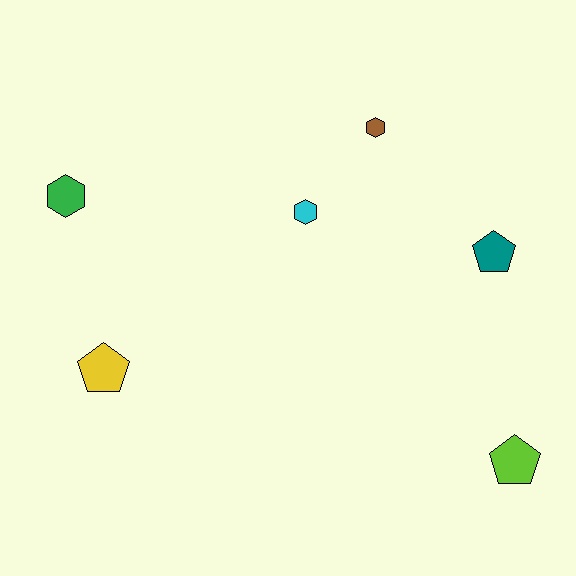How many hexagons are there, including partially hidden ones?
There are 3 hexagons.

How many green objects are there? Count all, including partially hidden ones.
There is 1 green object.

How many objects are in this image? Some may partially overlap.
There are 6 objects.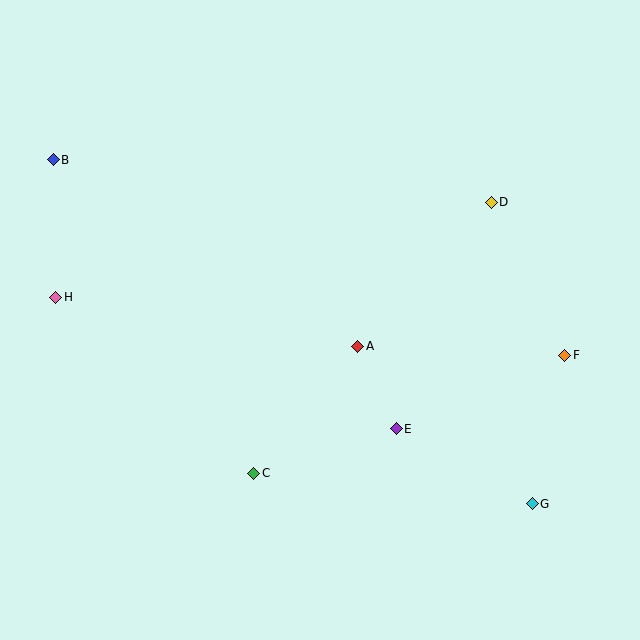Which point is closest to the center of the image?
Point A at (358, 346) is closest to the center.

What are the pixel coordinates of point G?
Point G is at (532, 504).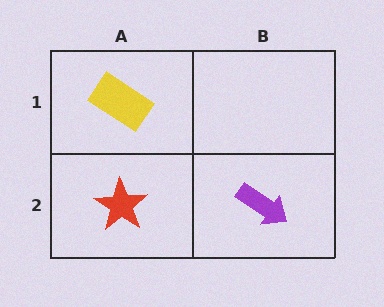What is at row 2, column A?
A red star.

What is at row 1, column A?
A yellow rectangle.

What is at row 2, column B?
A purple arrow.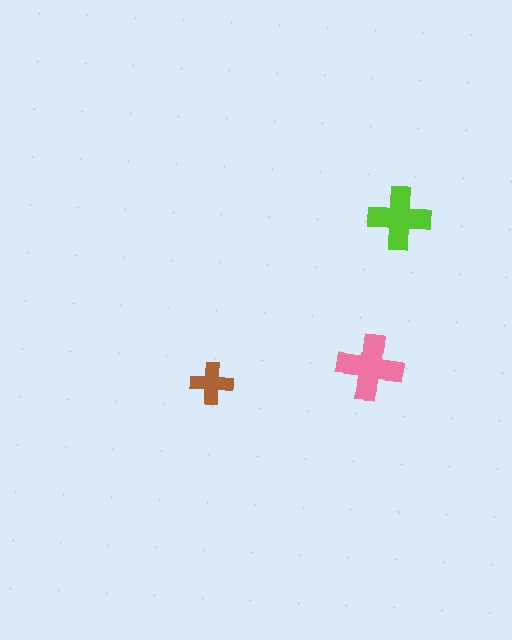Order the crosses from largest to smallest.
the pink one, the lime one, the brown one.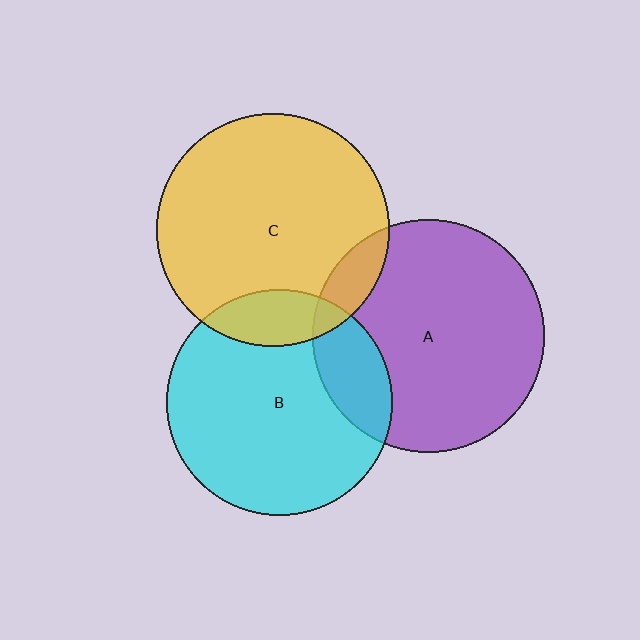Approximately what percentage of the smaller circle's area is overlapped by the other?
Approximately 20%.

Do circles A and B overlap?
Yes.